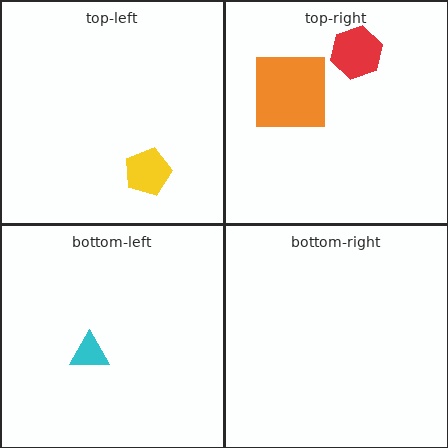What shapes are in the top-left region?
The yellow pentagon.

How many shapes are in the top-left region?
1.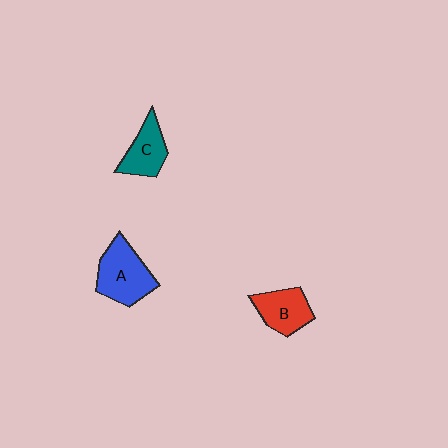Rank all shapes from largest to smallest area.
From largest to smallest: A (blue), B (red), C (teal).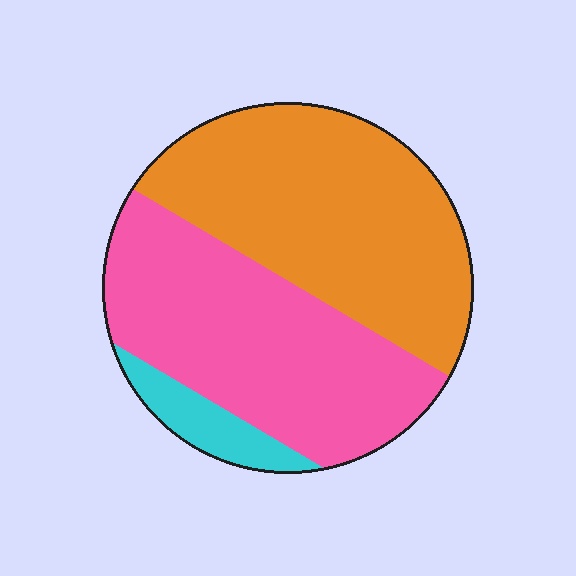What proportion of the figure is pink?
Pink covers around 45% of the figure.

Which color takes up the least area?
Cyan, at roughly 10%.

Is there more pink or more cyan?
Pink.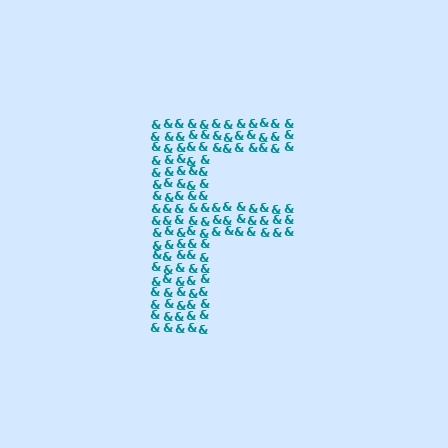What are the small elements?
The small elements are ampersands.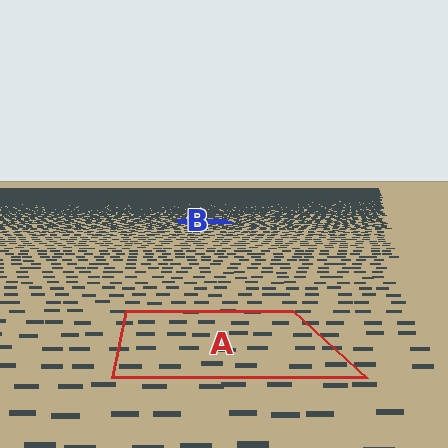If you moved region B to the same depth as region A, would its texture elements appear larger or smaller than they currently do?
They would appear larger. At a closer depth, the same texture elements are projected at a bigger on-screen size.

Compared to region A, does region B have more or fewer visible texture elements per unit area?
Region B has more texture elements per unit area — they are packed more densely because it is farther away.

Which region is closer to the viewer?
Region A is closer. The texture elements there are larger and more spread out.